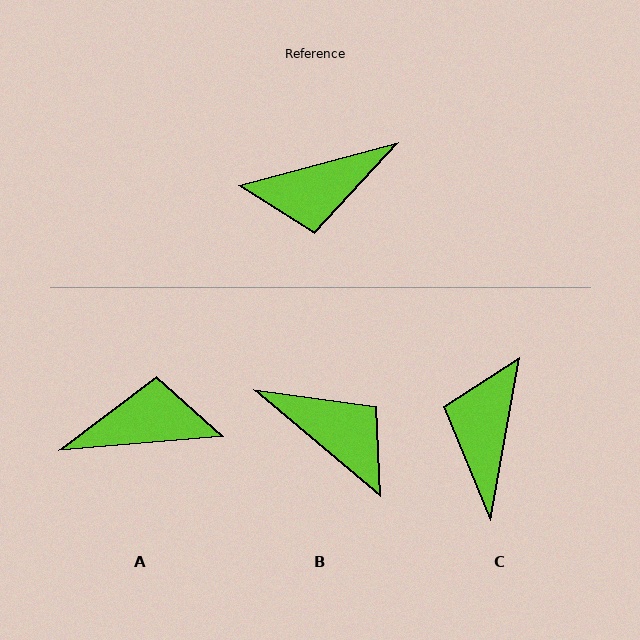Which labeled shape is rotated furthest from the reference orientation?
A, about 170 degrees away.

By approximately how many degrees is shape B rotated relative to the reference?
Approximately 125 degrees counter-clockwise.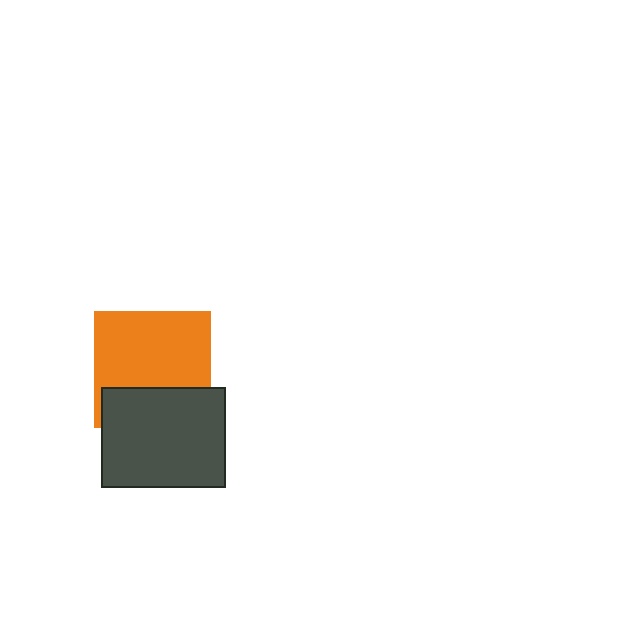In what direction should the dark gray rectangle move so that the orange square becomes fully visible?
The dark gray rectangle should move down. That is the shortest direction to clear the overlap and leave the orange square fully visible.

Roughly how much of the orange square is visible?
Most of it is visible (roughly 68%).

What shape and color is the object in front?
The object in front is a dark gray rectangle.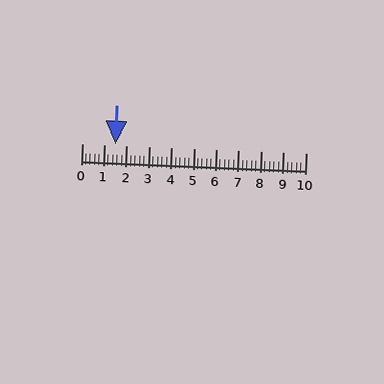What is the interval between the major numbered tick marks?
The major tick marks are spaced 1 units apart.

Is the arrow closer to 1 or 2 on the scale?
The arrow is closer to 2.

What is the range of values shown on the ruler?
The ruler shows values from 0 to 10.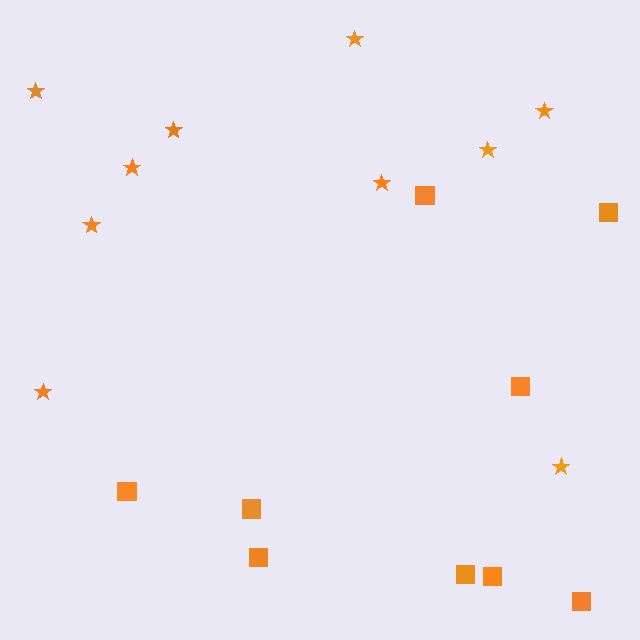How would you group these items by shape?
There are 2 groups: one group of squares (9) and one group of stars (10).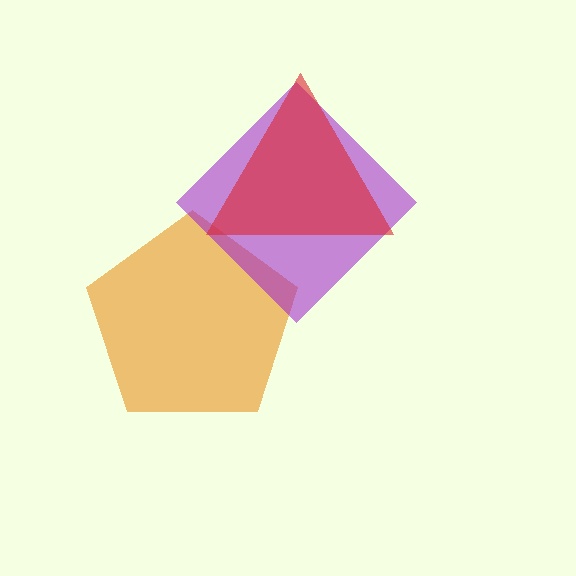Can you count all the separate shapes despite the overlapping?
Yes, there are 3 separate shapes.